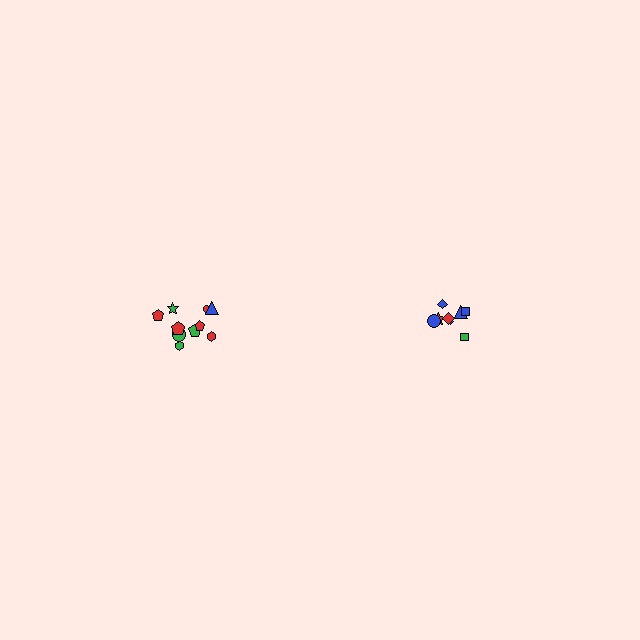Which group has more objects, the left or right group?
The left group.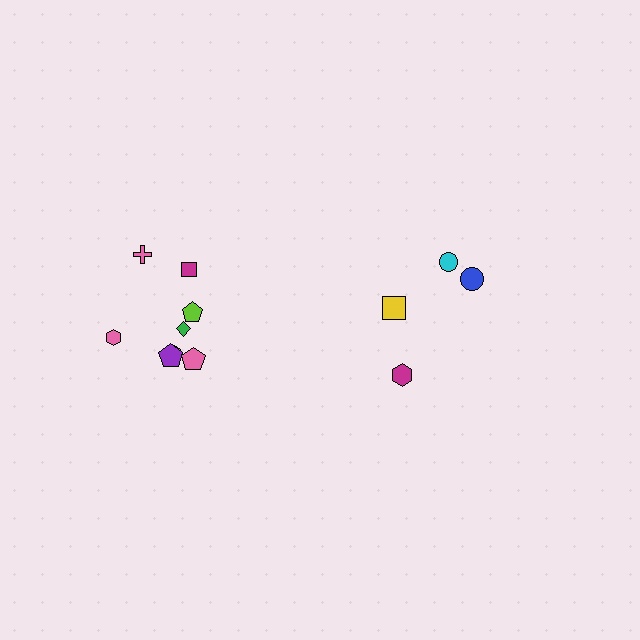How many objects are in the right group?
There are 4 objects.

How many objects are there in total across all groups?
There are 12 objects.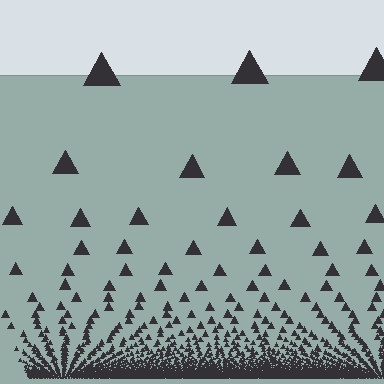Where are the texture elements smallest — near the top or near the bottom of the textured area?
Near the bottom.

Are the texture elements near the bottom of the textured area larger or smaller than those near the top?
Smaller. The gradient is inverted — elements near the bottom are smaller and denser.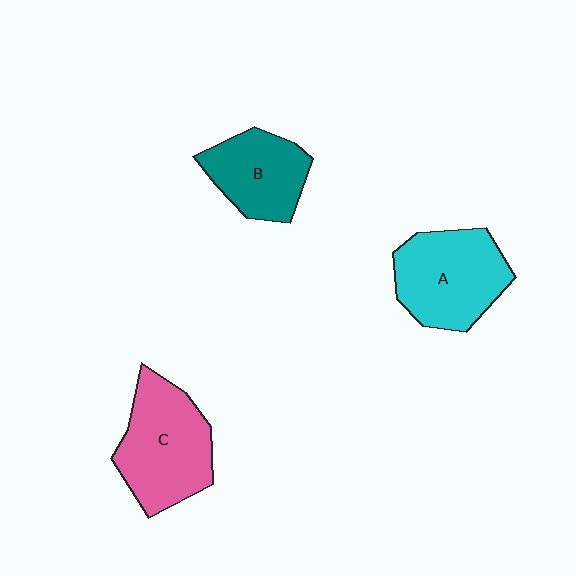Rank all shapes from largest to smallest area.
From largest to smallest: C (pink), A (cyan), B (teal).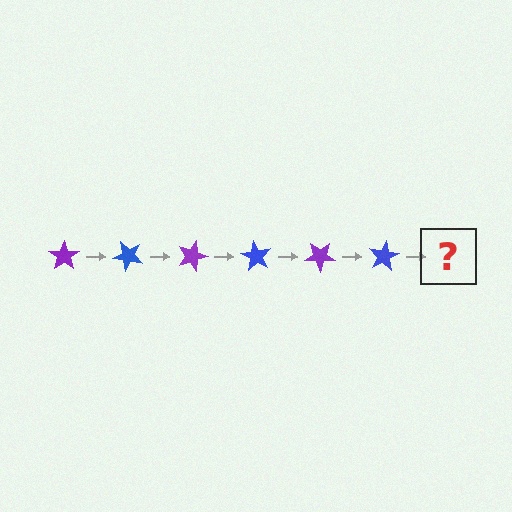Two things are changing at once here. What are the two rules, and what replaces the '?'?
The two rules are that it rotates 45 degrees each step and the color cycles through purple and blue. The '?' should be a purple star, rotated 270 degrees from the start.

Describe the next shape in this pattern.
It should be a purple star, rotated 270 degrees from the start.